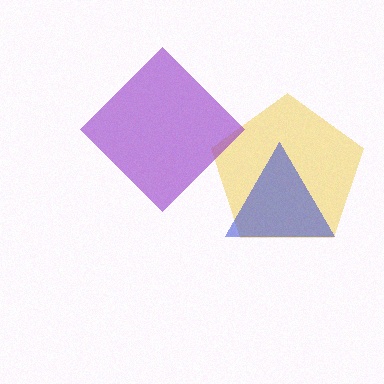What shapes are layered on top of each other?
The layered shapes are: a yellow pentagon, a blue triangle, a purple diamond.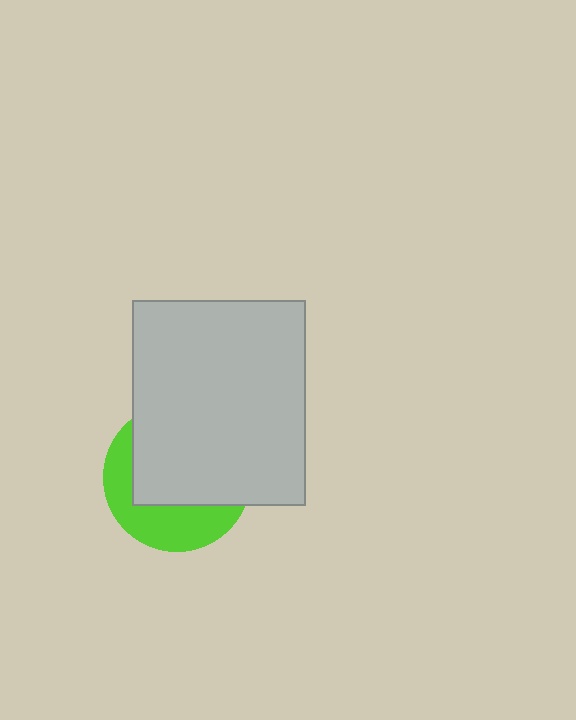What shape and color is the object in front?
The object in front is a light gray rectangle.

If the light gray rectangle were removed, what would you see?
You would see the complete lime circle.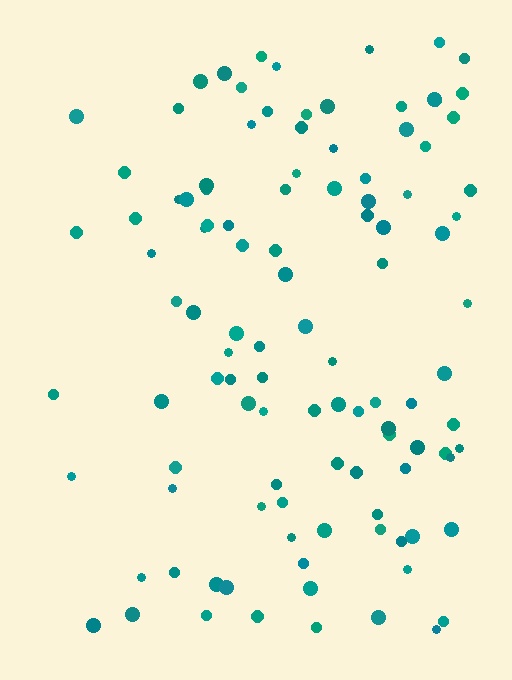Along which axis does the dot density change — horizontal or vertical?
Horizontal.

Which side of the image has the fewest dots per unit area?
The left.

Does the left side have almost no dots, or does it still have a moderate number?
Still a moderate number, just noticeably fewer than the right.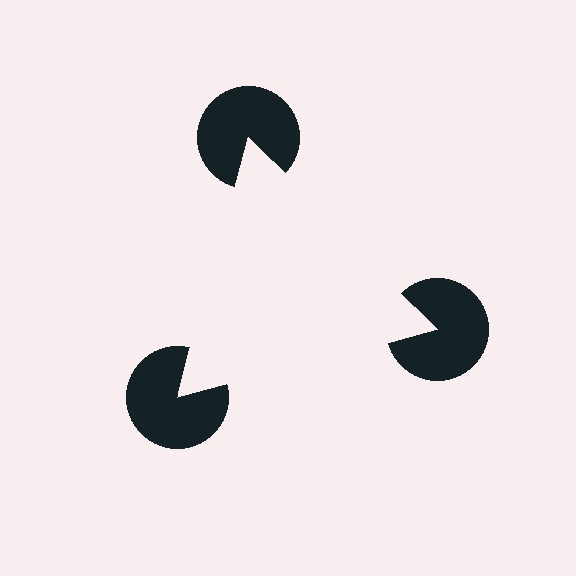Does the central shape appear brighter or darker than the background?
It typically appears slightly brighter than the background, even though no actual brightness change is drawn.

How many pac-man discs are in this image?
There are 3 — one at each vertex of the illusory triangle.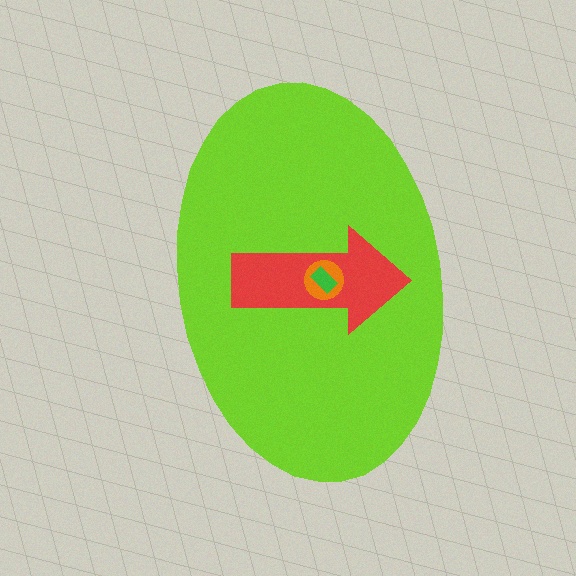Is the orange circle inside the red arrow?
Yes.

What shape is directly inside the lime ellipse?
The red arrow.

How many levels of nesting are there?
4.